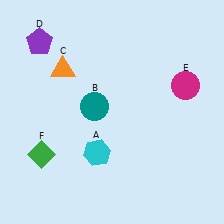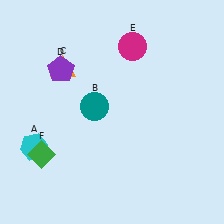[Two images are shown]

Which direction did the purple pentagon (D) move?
The purple pentagon (D) moved down.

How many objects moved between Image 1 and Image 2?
3 objects moved between the two images.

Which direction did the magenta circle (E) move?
The magenta circle (E) moved left.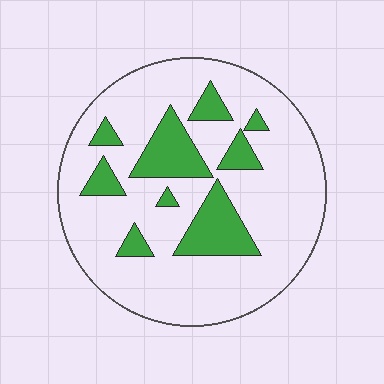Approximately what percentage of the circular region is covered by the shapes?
Approximately 20%.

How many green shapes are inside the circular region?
9.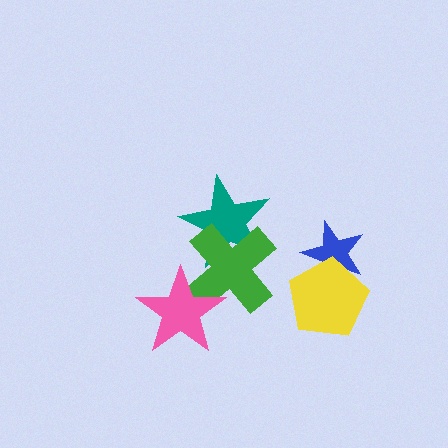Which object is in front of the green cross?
The pink star is in front of the green cross.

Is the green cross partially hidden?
Yes, it is partially covered by another shape.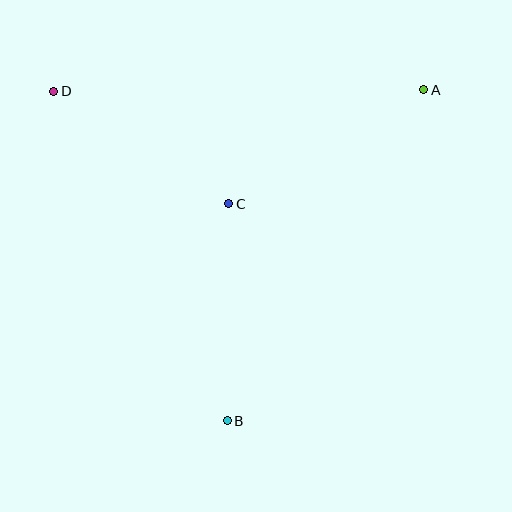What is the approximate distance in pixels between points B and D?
The distance between B and D is approximately 373 pixels.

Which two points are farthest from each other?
Points A and B are farthest from each other.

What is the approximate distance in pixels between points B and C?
The distance between B and C is approximately 217 pixels.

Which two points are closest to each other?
Points C and D are closest to each other.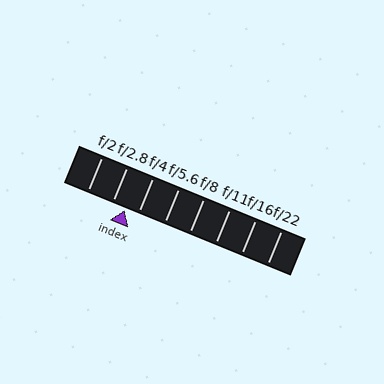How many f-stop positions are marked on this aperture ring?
There are 8 f-stop positions marked.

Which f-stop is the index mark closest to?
The index mark is closest to f/2.8.